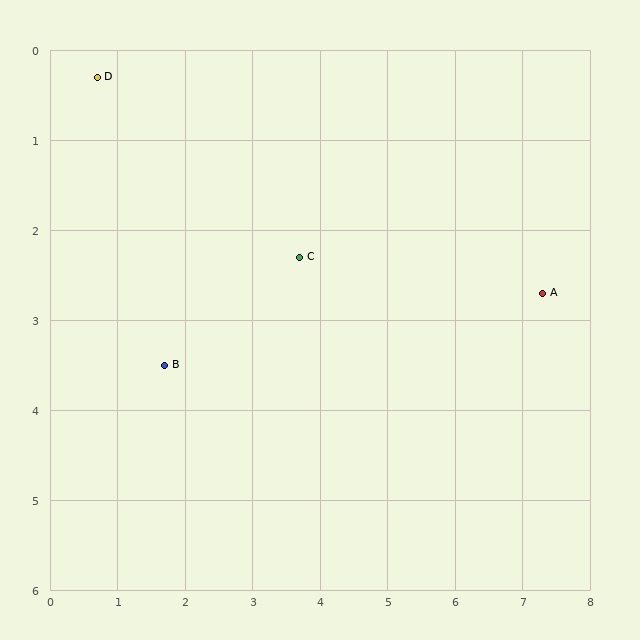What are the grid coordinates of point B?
Point B is at approximately (1.7, 3.5).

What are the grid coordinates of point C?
Point C is at approximately (3.7, 2.3).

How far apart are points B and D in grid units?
Points B and D are about 3.4 grid units apart.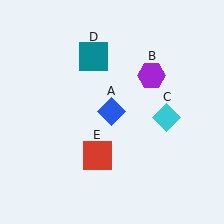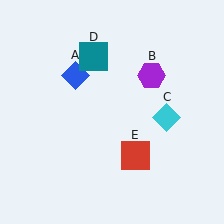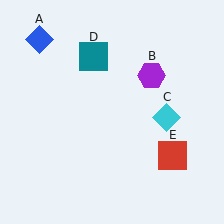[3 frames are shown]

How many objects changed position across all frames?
2 objects changed position: blue diamond (object A), red square (object E).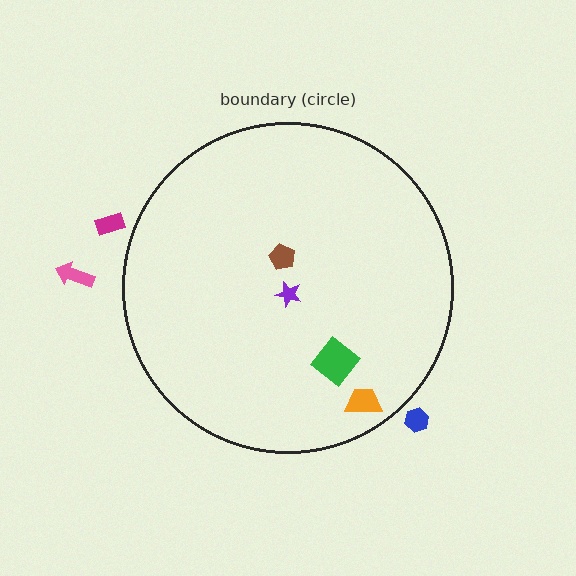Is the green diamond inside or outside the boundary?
Inside.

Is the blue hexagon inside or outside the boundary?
Outside.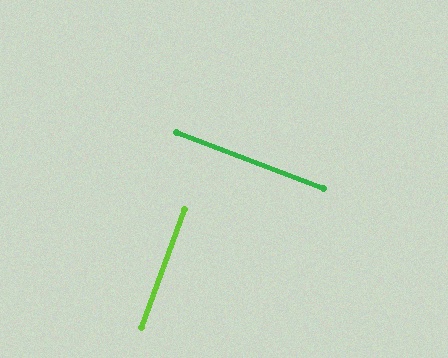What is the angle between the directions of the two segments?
Approximately 89 degrees.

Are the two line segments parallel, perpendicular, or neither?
Perpendicular — they meet at approximately 89°.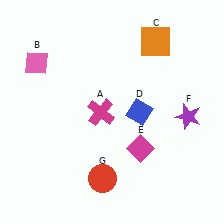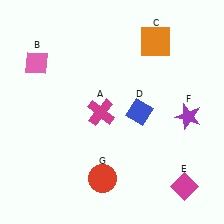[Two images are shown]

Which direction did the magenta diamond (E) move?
The magenta diamond (E) moved right.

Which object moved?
The magenta diamond (E) moved right.